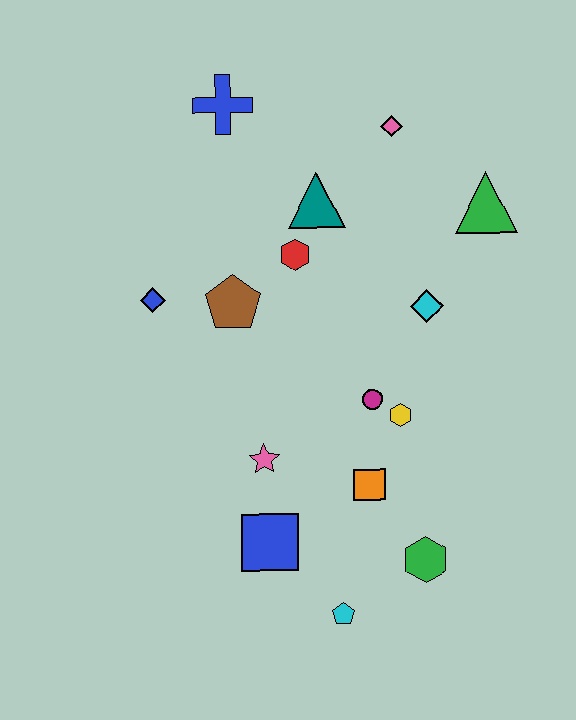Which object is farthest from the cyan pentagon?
The blue cross is farthest from the cyan pentagon.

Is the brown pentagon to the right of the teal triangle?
No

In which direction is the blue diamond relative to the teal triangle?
The blue diamond is to the left of the teal triangle.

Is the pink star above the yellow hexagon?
No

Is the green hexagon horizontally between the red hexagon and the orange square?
No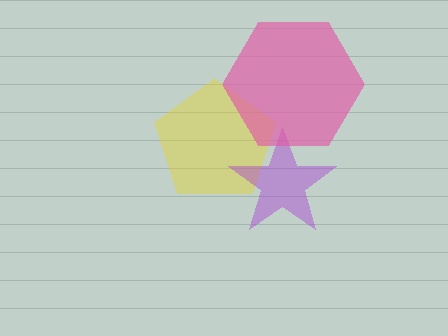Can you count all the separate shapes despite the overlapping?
Yes, there are 3 separate shapes.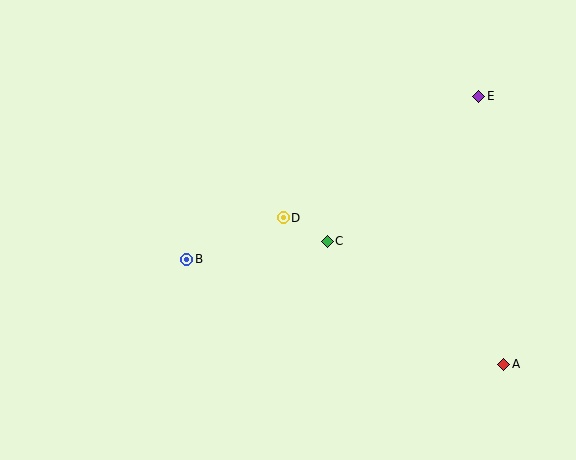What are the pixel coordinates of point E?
Point E is at (479, 96).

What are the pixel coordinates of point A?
Point A is at (504, 364).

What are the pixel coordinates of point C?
Point C is at (327, 242).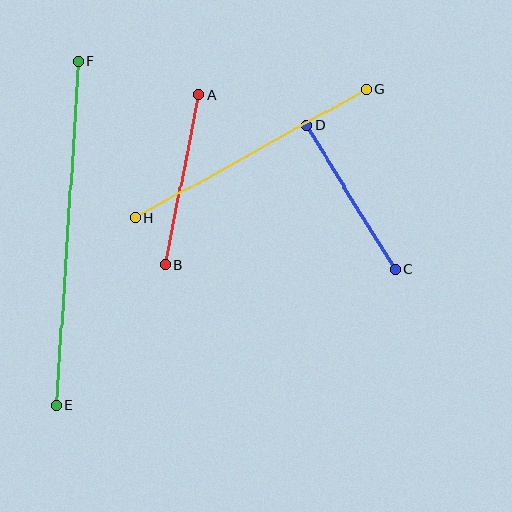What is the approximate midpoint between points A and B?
The midpoint is at approximately (182, 180) pixels.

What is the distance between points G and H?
The distance is approximately 264 pixels.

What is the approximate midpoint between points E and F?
The midpoint is at approximately (67, 233) pixels.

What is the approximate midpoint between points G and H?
The midpoint is at approximately (251, 153) pixels.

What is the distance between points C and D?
The distance is approximately 168 pixels.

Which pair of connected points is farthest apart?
Points E and F are farthest apart.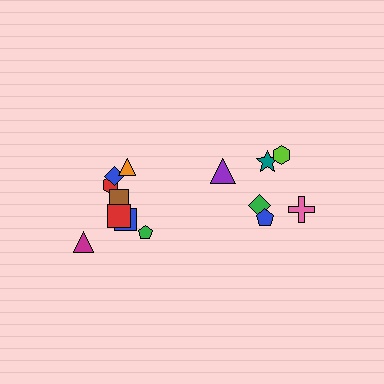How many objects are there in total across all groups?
There are 14 objects.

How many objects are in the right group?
There are 6 objects.